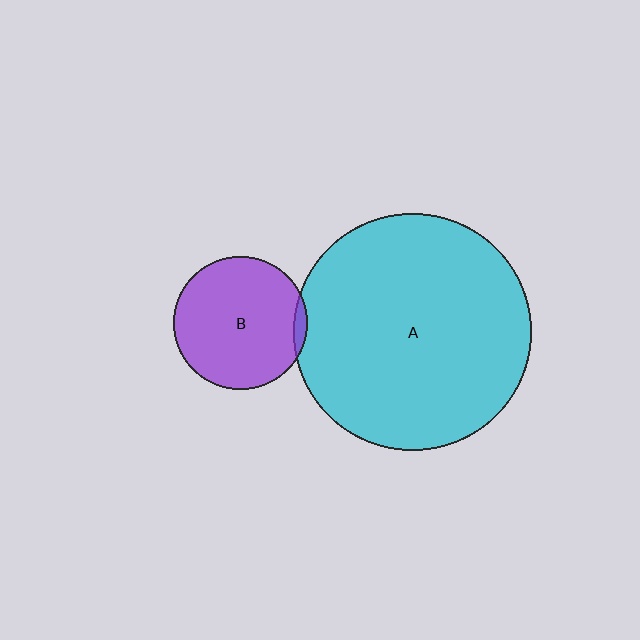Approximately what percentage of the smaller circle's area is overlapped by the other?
Approximately 5%.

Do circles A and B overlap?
Yes.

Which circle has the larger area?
Circle A (cyan).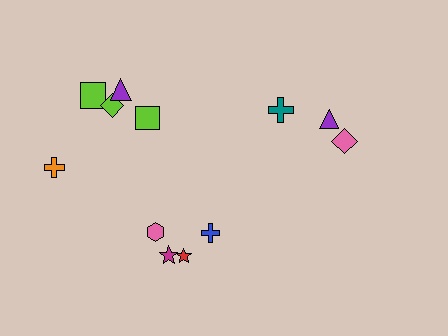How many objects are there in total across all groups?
There are 12 objects.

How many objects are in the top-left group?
There are 5 objects.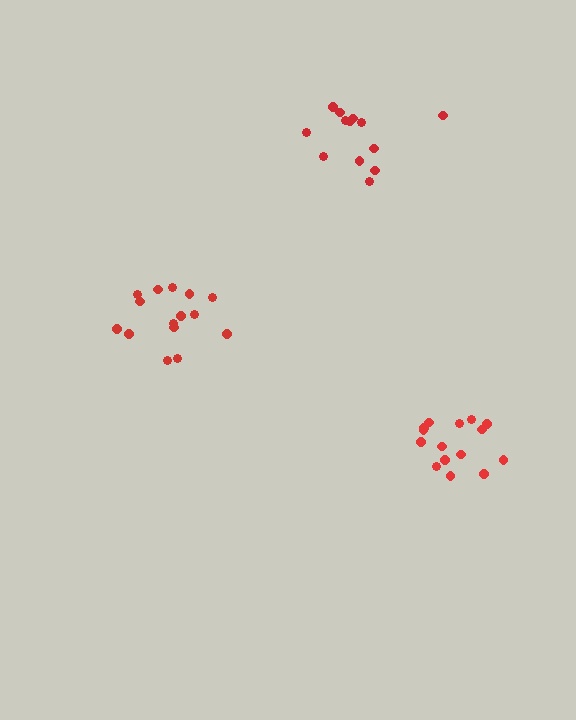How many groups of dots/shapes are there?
There are 3 groups.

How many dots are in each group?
Group 1: 15 dots, Group 2: 15 dots, Group 3: 13 dots (43 total).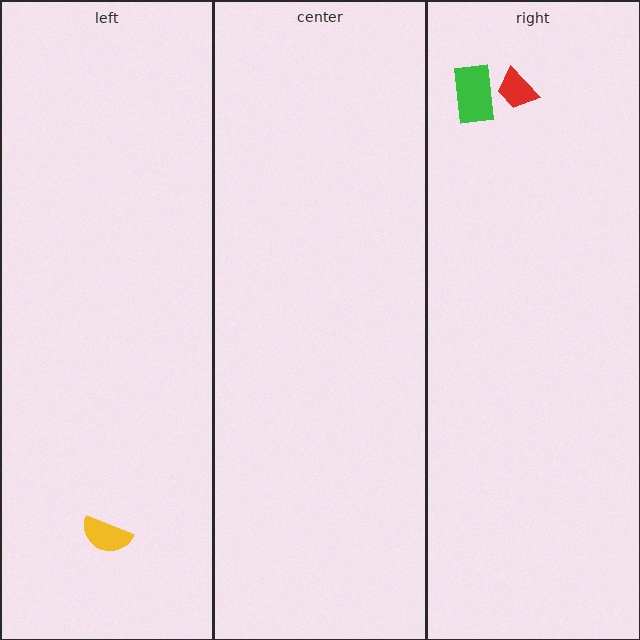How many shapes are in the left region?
1.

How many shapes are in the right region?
2.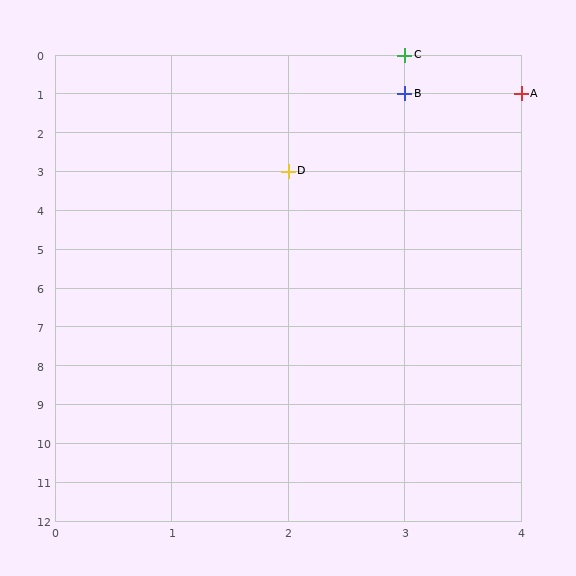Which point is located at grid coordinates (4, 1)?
Point A is at (4, 1).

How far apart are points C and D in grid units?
Points C and D are 1 column and 3 rows apart (about 3.2 grid units diagonally).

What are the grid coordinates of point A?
Point A is at grid coordinates (4, 1).